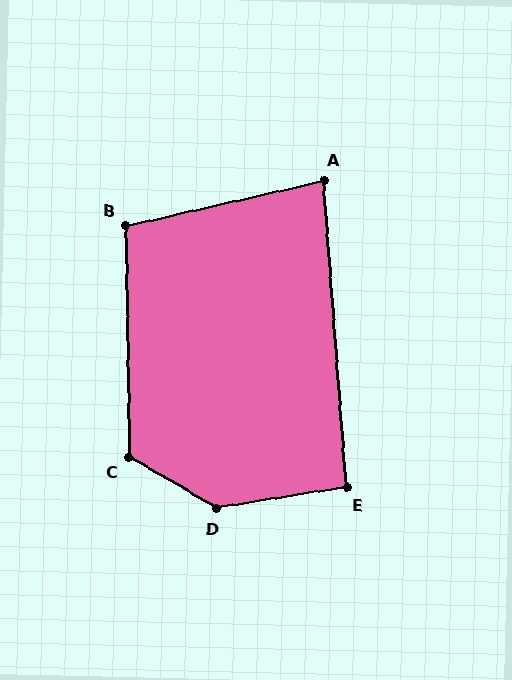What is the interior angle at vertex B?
Approximately 102 degrees (obtuse).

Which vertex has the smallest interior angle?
A, at approximately 81 degrees.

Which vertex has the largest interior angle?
D, at approximately 141 degrees.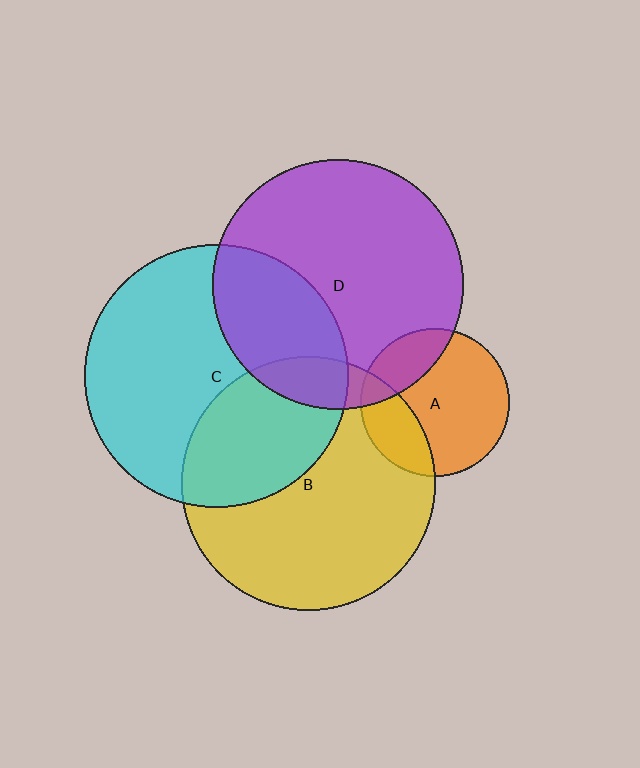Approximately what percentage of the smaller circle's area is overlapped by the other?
Approximately 25%.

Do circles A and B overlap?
Yes.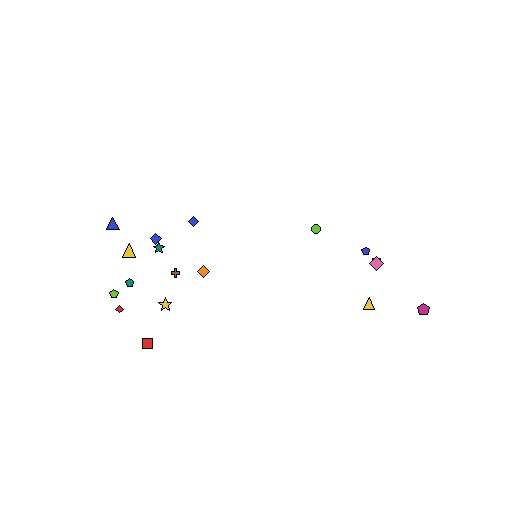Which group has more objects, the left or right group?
The left group.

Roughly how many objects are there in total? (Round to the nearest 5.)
Roughly 20 objects in total.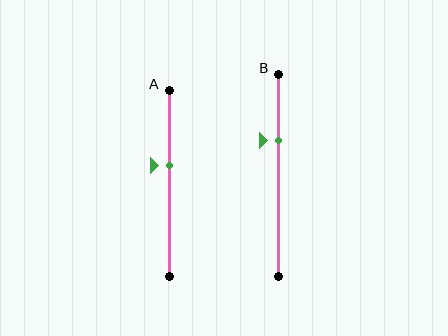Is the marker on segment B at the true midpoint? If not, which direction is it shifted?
No, the marker on segment B is shifted upward by about 17% of the segment length.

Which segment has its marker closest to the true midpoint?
Segment A has its marker closest to the true midpoint.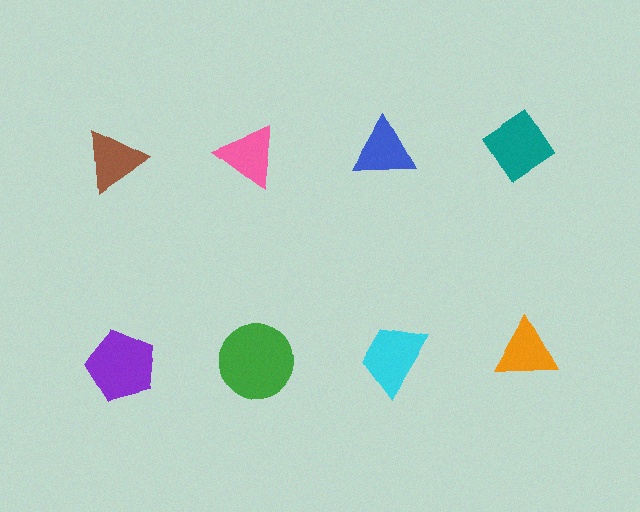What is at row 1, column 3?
A blue triangle.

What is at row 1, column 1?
A brown triangle.